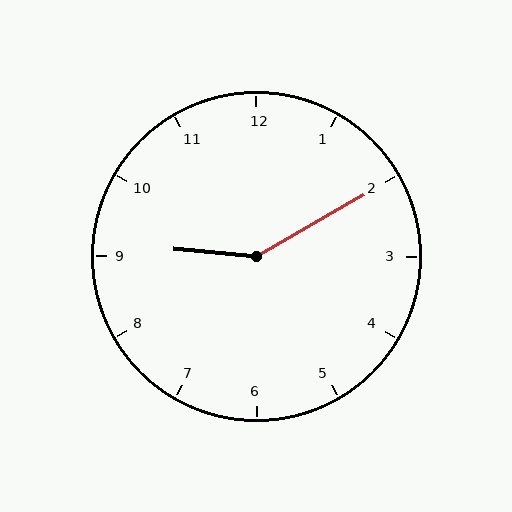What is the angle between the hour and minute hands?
Approximately 145 degrees.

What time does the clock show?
9:10.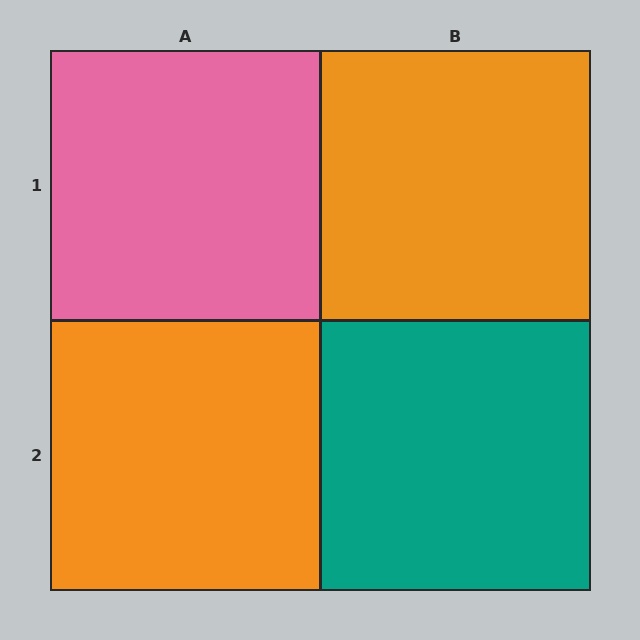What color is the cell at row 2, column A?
Orange.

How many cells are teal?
1 cell is teal.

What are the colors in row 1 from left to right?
Pink, orange.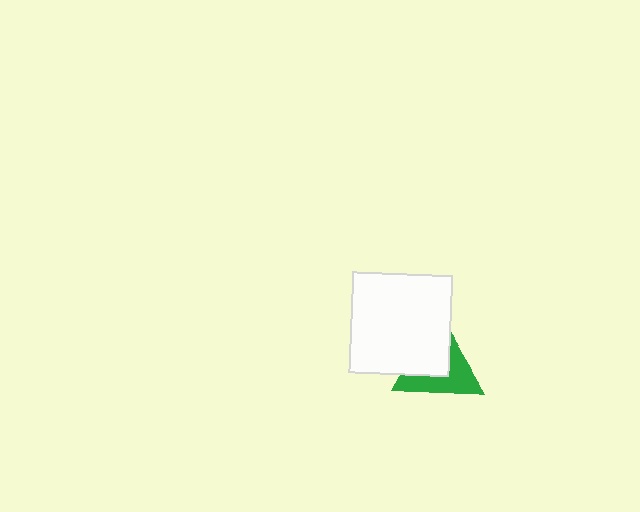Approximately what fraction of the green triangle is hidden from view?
Roughly 48% of the green triangle is hidden behind the white square.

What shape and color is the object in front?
The object in front is a white square.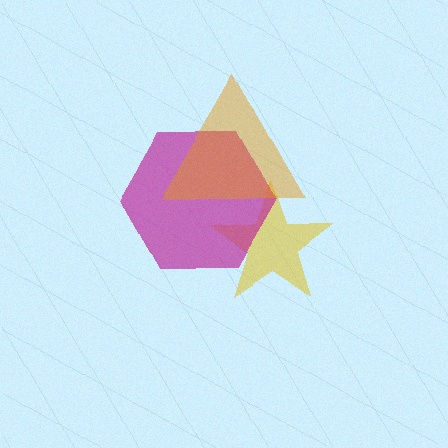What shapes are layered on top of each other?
The layered shapes are: a yellow star, a magenta hexagon, an orange triangle.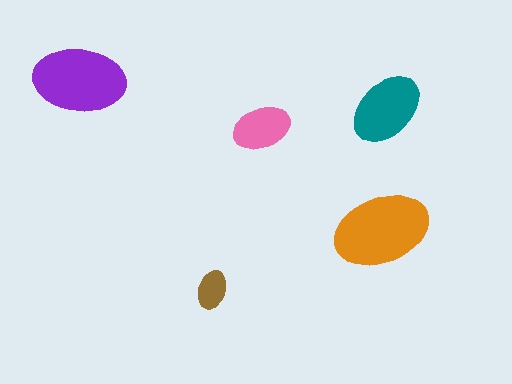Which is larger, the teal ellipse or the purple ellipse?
The purple one.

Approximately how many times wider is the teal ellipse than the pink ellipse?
About 1.5 times wider.